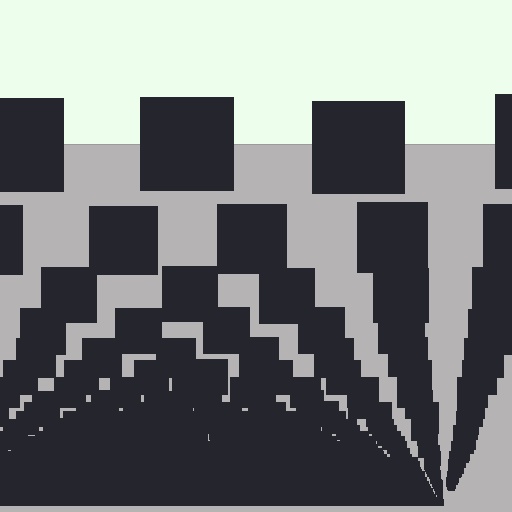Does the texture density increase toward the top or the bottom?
Density increases toward the bottom.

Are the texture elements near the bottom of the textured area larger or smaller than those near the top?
Smaller. The gradient is inverted — elements near the bottom are smaller and denser.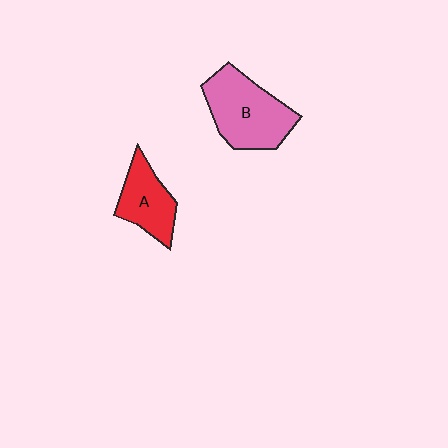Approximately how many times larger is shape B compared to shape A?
Approximately 1.5 times.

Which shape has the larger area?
Shape B (pink).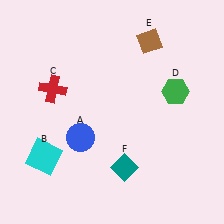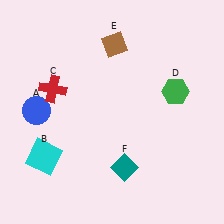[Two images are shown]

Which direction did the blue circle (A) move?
The blue circle (A) moved left.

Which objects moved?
The objects that moved are: the blue circle (A), the brown diamond (E).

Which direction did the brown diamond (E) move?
The brown diamond (E) moved left.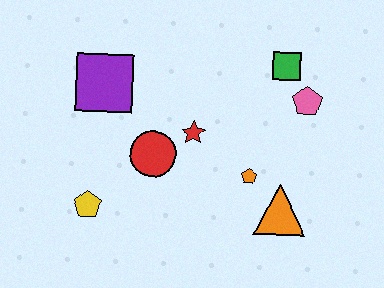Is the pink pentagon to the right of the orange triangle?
Yes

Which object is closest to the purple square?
The red circle is closest to the purple square.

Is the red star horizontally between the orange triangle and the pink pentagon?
No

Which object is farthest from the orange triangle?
The purple square is farthest from the orange triangle.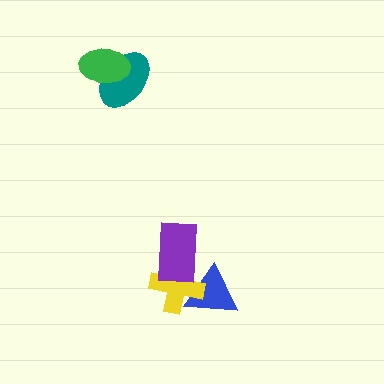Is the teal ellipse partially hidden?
Yes, it is partially covered by another shape.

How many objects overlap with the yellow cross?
2 objects overlap with the yellow cross.